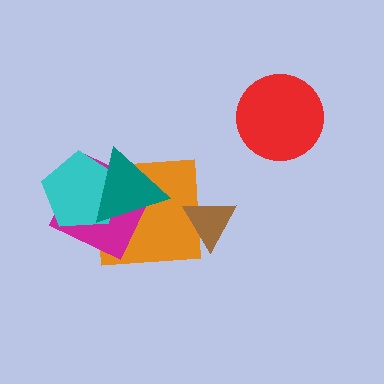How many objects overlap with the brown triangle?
1 object overlaps with the brown triangle.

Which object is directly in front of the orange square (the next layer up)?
The magenta square is directly in front of the orange square.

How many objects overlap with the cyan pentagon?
3 objects overlap with the cyan pentagon.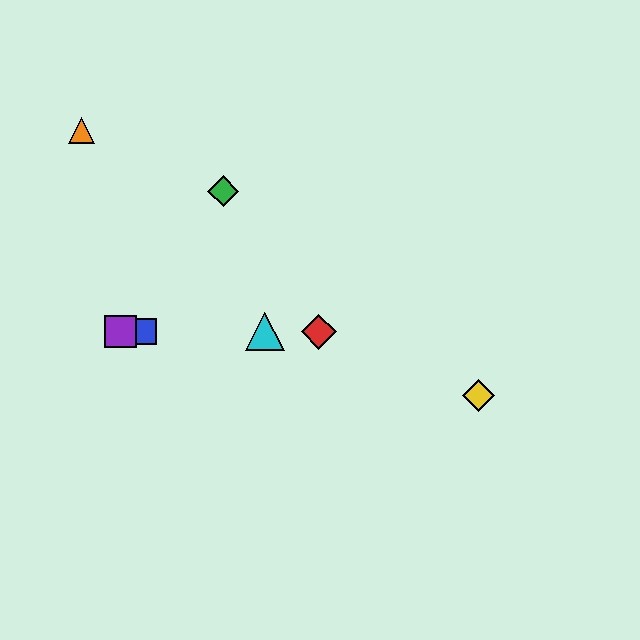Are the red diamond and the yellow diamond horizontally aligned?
No, the red diamond is at y≈332 and the yellow diamond is at y≈396.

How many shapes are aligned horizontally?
4 shapes (the red diamond, the blue square, the purple square, the cyan triangle) are aligned horizontally.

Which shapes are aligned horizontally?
The red diamond, the blue square, the purple square, the cyan triangle are aligned horizontally.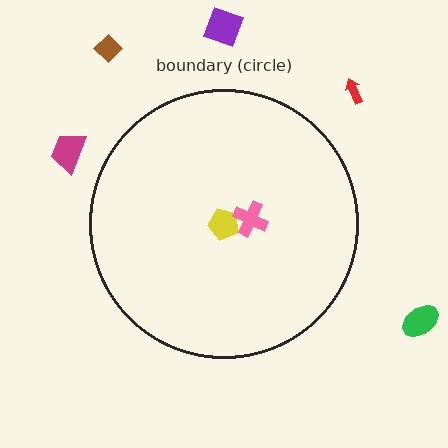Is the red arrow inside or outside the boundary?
Outside.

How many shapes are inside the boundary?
2 inside, 5 outside.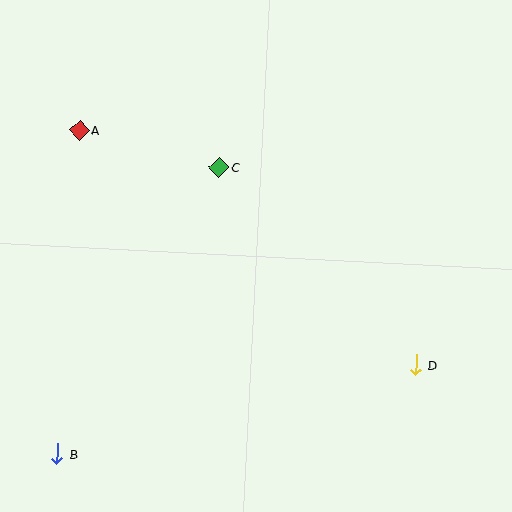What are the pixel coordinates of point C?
Point C is at (219, 167).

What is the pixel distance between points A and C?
The distance between A and C is 144 pixels.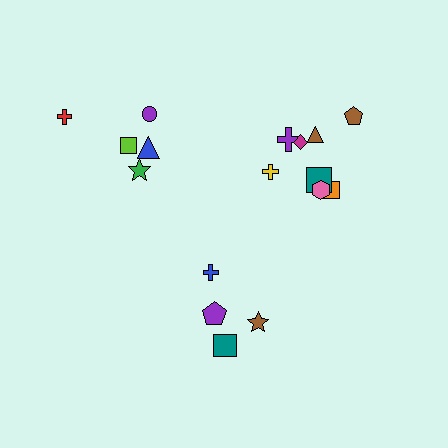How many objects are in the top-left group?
There are 5 objects.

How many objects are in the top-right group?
There are 8 objects.